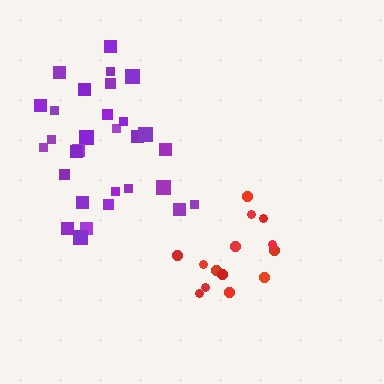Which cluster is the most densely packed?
Red.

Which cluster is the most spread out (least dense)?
Purple.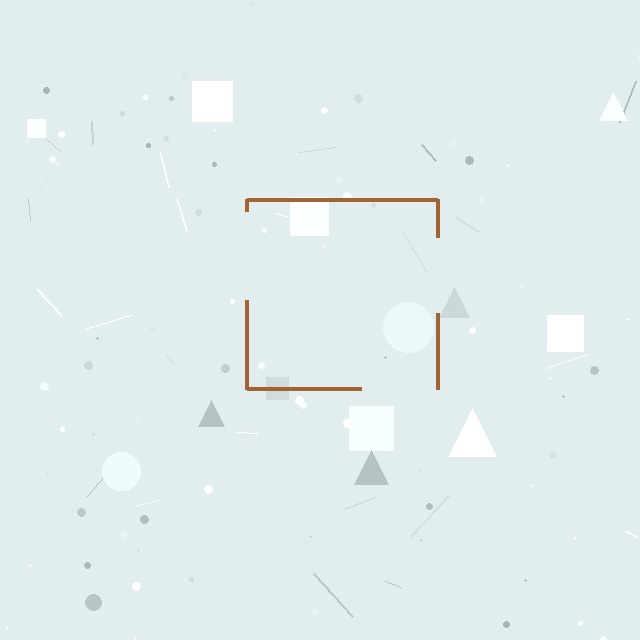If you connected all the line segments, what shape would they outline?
They would outline a square.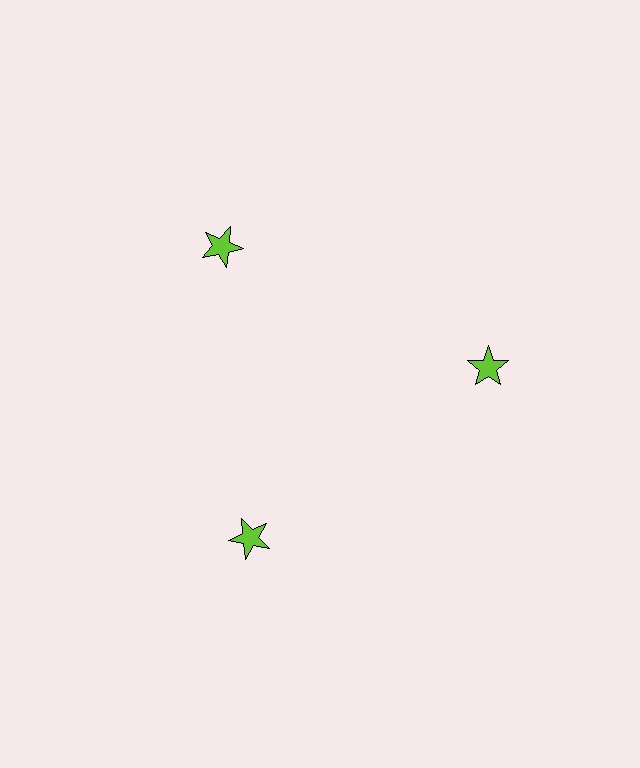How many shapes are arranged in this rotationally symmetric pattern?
There are 3 shapes, arranged in 3 groups of 1.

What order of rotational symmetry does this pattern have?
This pattern has 3-fold rotational symmetry.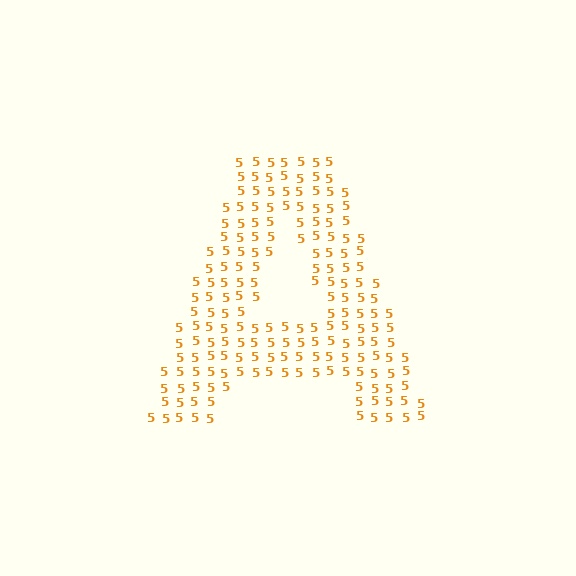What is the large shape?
The large shape is the letter A.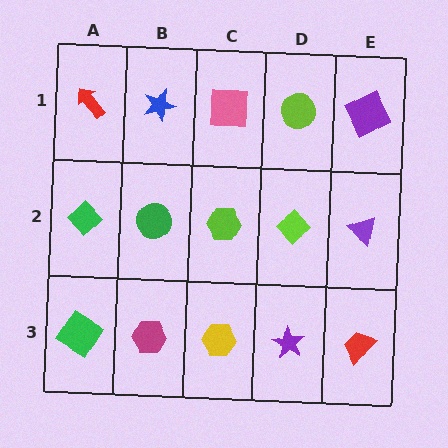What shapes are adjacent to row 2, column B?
A blue star (row 1, column B), a magenta hexagon (row 3, column B), a green diamond (row 2, column A), a lime hexagon (row 2, column C).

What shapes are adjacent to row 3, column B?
A green circle (row 2, column B), a green diamond (row 3, column A), a yellow hexagon (row 3, column C).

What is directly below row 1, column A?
A green diamond.